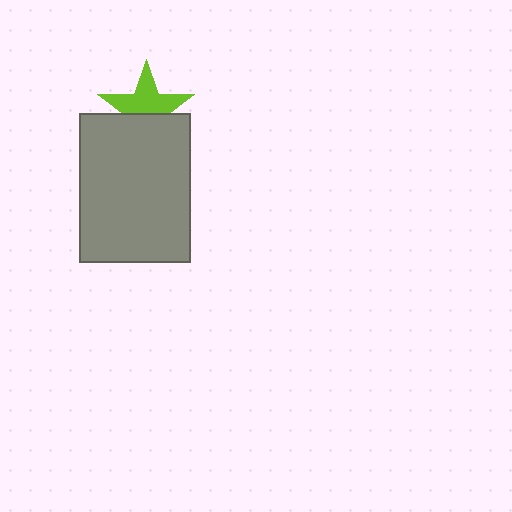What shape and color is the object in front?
The object in front is a gray rectangle.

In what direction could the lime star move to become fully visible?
The lime star could move up. That would shift it out from behind the gray rectangle entirely.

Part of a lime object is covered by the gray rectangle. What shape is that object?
It is a star.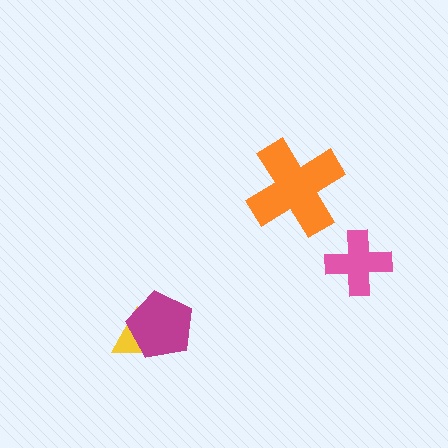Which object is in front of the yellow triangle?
The magenta pentagon is in front of the yellow triangle.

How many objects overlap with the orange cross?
0 objects overlap with the orange cross.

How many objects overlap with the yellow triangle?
1 object overlaps with the yellow triangle.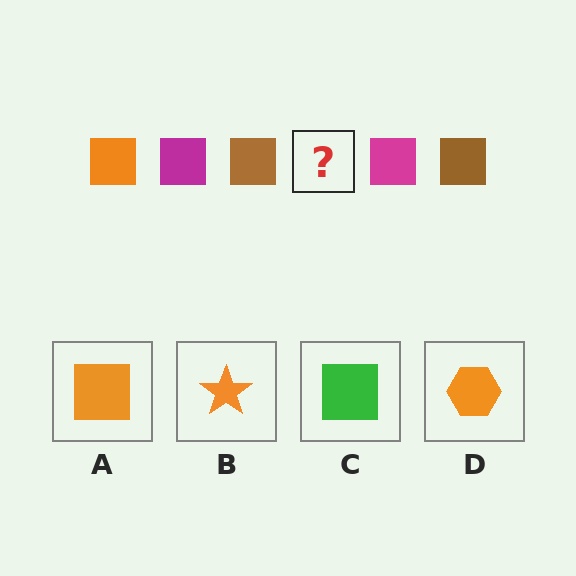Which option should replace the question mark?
Option A.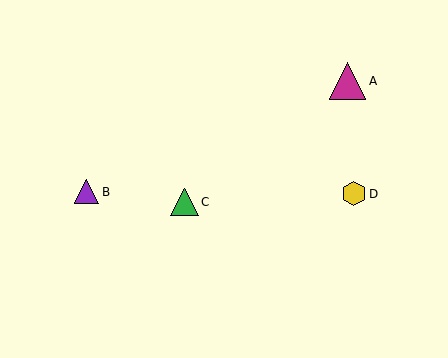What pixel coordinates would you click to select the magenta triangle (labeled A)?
Click at (348, 81) to select the magenta triangle A.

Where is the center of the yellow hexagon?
The center of the yellow hexagon is at (354, 194).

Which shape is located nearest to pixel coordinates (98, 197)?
The purple triangle (labeled B) at (87, 192) is nearest to that location.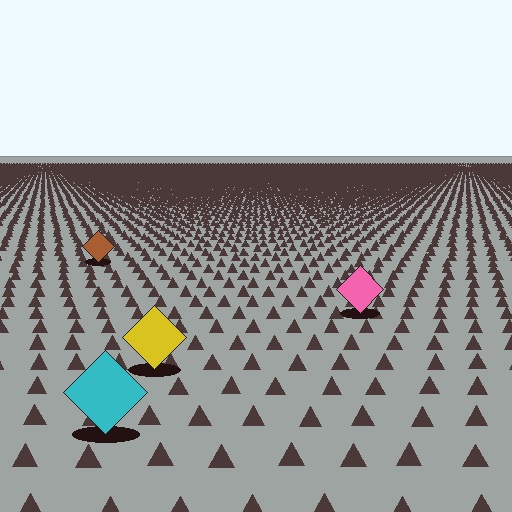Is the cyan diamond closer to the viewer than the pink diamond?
Yes. The cyan diamond is closer — you can tell from the texture gradient: the ground texture is coarser near it.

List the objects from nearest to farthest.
From nearest to farthest: the cyan diamond, the yellow diamond, the pink diamond, the brown diamond.